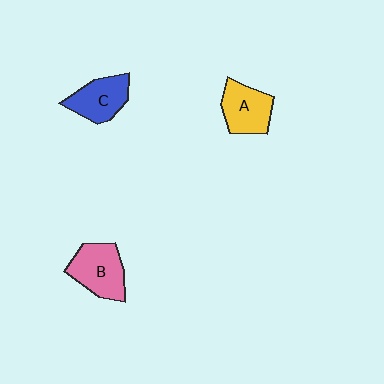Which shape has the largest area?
Shape B (pink).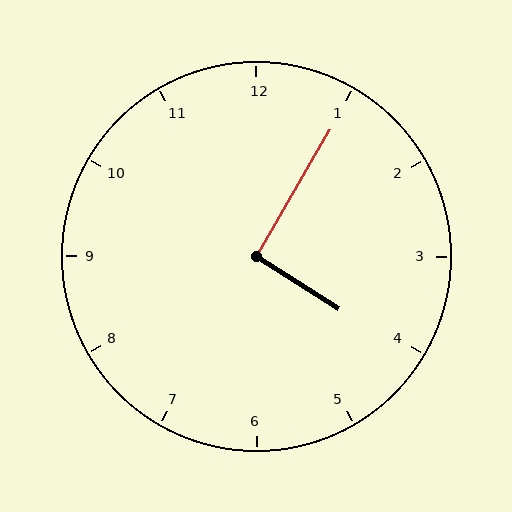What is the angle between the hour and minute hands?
Approximately 92 degrees.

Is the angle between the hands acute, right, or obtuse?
It is right.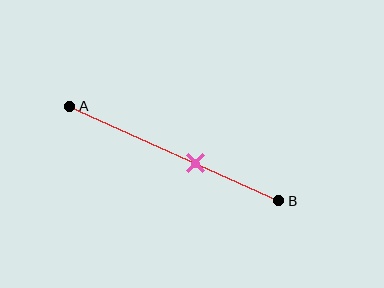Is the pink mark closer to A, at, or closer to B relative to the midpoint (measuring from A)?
The pink mark is closer to point B than the midpoint of segment AB.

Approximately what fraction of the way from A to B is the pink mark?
The pink mark is approximately 60% of the way from A to B.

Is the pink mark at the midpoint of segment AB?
No, the mark is at about 60% from A, not at the 50% midpoint.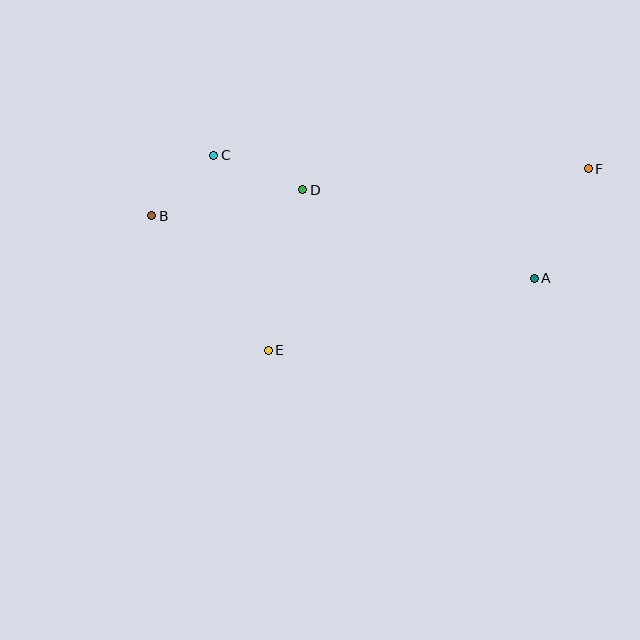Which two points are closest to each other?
Points B and C are closest to each other.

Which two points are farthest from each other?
Points B and F are farthest from each other.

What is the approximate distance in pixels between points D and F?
The distance between D and F is approximately 286 pixels.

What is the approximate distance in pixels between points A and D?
The distance between A and D is approximately 248 pixels.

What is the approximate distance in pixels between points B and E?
The distance between B and E is approximately 178 pixels.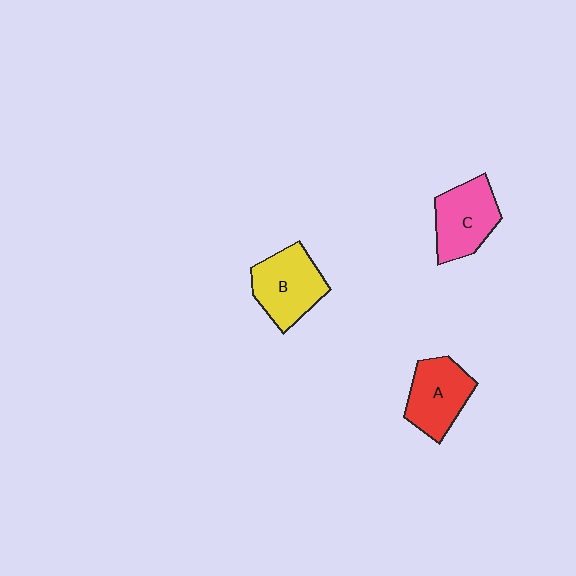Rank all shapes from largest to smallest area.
From largest to smallest: B (yellow), C (pink), A (red).